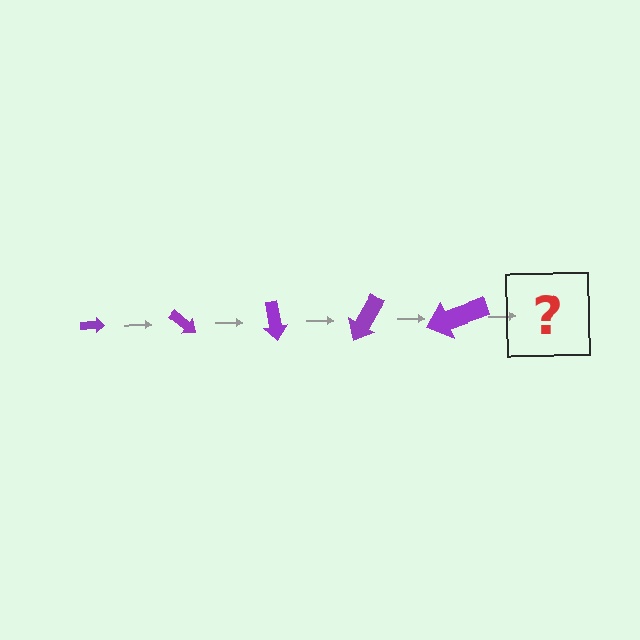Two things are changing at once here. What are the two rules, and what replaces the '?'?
The two rules are that the arrow grows larger each step and it rotates 40 degrees each step. The '?' should be an arrow, larger than the previous one and rotated 200 degrees from the start.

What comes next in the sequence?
The next element should be an arrow, larger than the previous one and rotated 200 degrees from the start.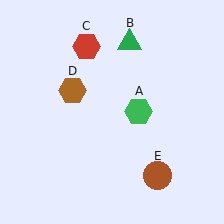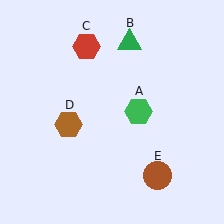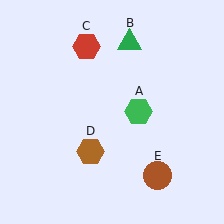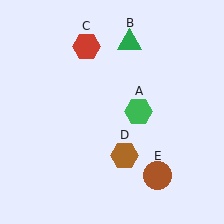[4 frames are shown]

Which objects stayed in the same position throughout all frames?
Green hexagon (object A) and green triangle (object B) and red hexagon (object C) and brown circle (object E) remained stationary.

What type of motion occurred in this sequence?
The brown hexagon (object D) rotated counterclockwise around the center of the scene.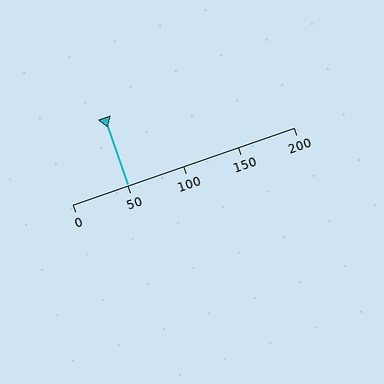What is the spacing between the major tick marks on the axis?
The major ticks are spaced 50 apart.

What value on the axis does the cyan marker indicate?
The marker indicates approximately 50.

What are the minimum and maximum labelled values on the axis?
The axis runs from 0 to 200.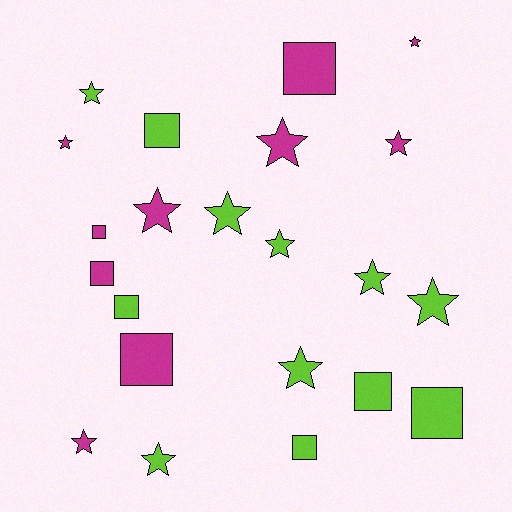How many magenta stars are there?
There are 6 magenta stars.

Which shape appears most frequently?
Star, with 13 objects.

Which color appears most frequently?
Lime, with 12 objects.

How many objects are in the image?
There are 22 objects.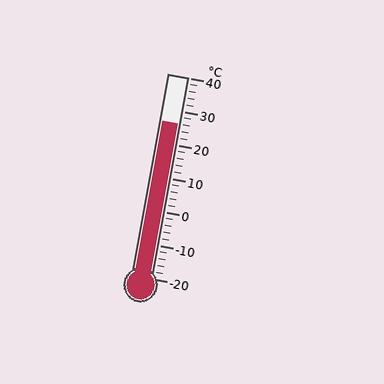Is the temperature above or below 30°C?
The temperature is below 30°C.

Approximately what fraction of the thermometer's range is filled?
The thermometer is filled to approximately 75% of its range.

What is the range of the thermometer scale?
The thermometer scale ranges from -20°C to 40°C.